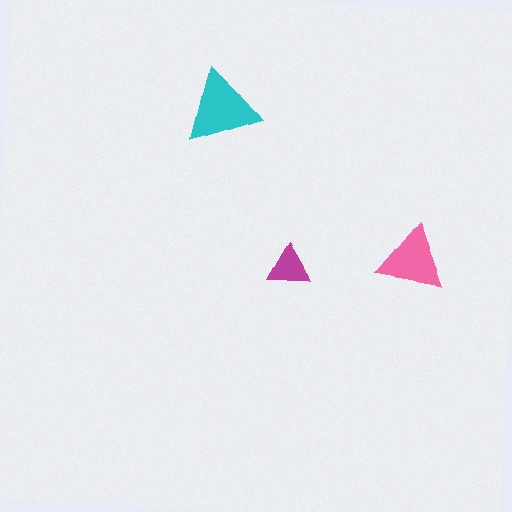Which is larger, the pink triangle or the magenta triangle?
The pink one.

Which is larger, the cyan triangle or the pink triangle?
The cyan one.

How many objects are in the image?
There are 3 objects in the image.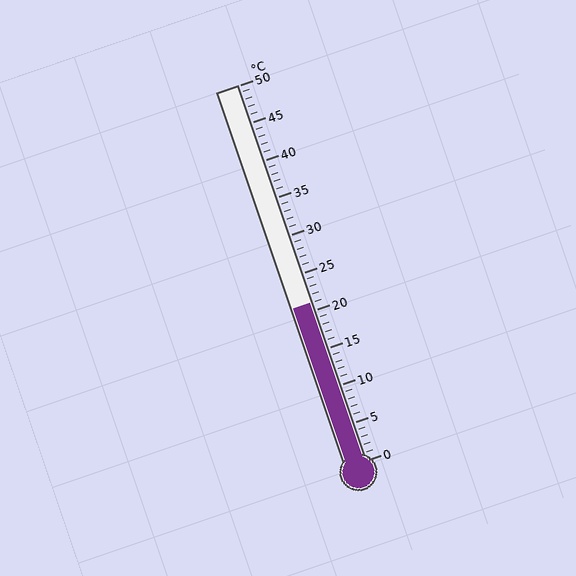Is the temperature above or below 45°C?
The temperature is below 45°C.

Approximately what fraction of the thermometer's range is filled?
The thermometer is filled to approximately 40% of its range.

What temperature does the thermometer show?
The thermometer shows approximately 21°C.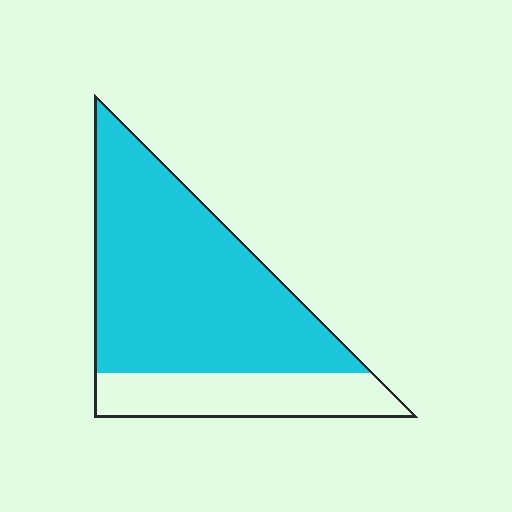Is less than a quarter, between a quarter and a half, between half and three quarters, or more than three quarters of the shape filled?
Between half and three quarters.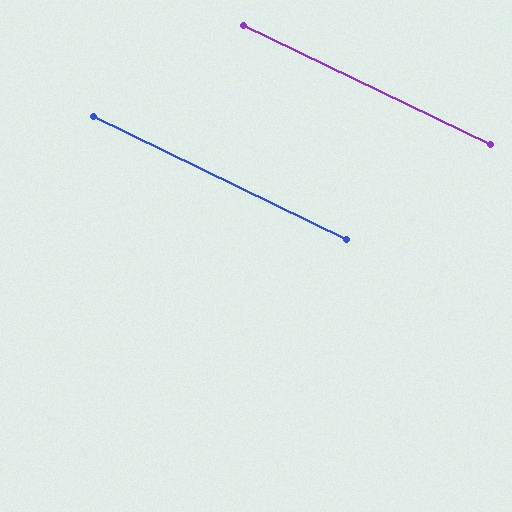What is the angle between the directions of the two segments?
Approximately 0 degrees.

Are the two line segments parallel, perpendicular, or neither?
Parallel — their directions differ by only 0.2°.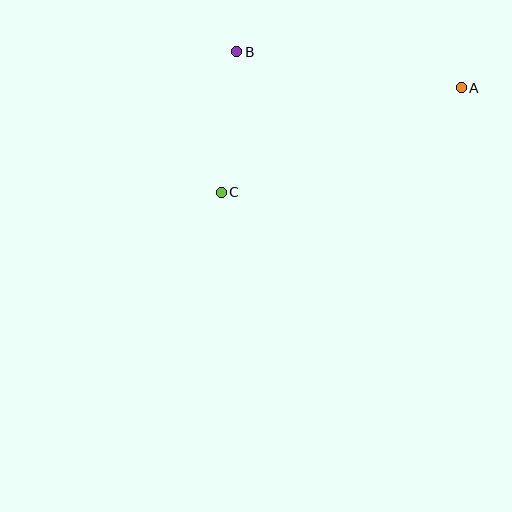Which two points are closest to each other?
Points B and C are closest to each other.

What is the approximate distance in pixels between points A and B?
The distance between A and B is approximately 228 pixels.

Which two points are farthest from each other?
Points A and C are farthest from each other.